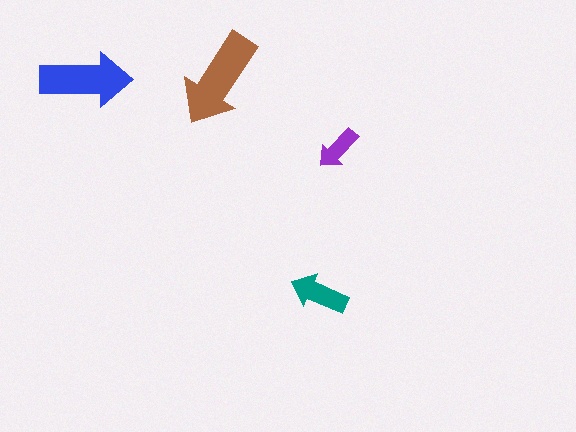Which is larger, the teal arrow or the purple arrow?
The teal one.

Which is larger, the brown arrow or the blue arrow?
The brown one.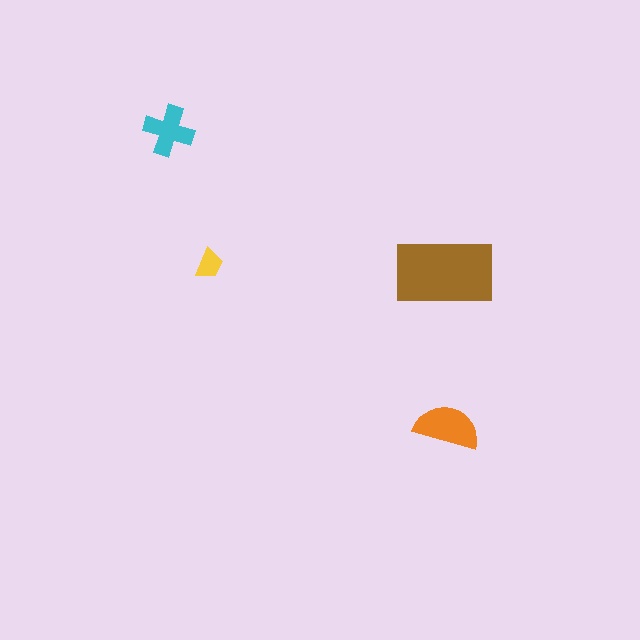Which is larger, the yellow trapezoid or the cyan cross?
The cyan cross.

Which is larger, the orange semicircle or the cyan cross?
The orange semicircle.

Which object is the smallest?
The yellow trapezoid.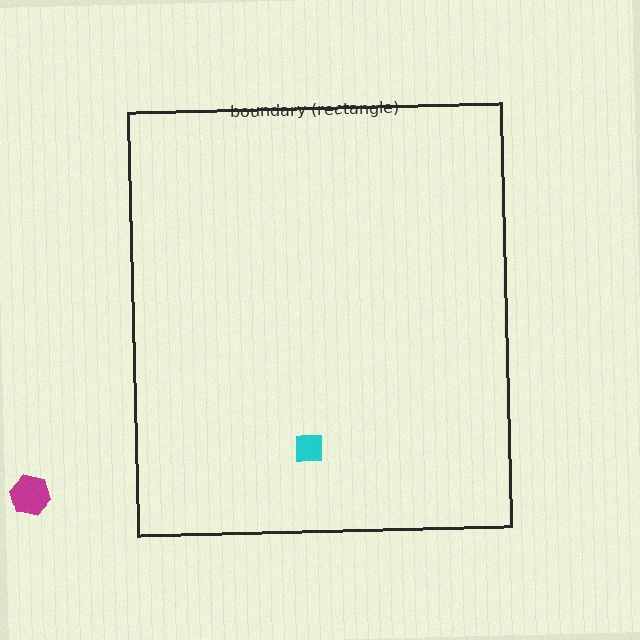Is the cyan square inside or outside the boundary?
Inside.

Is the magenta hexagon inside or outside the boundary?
Outside.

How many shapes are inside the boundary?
1 inside, 1 outside.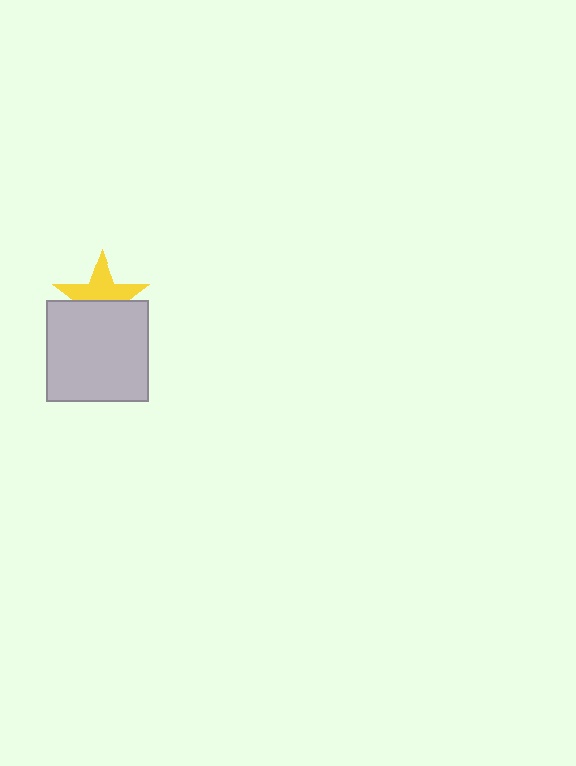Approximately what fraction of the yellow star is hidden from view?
Roughly 46% of the yellow star is hidden behind the light gray square.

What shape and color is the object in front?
The object in front is a light gray square.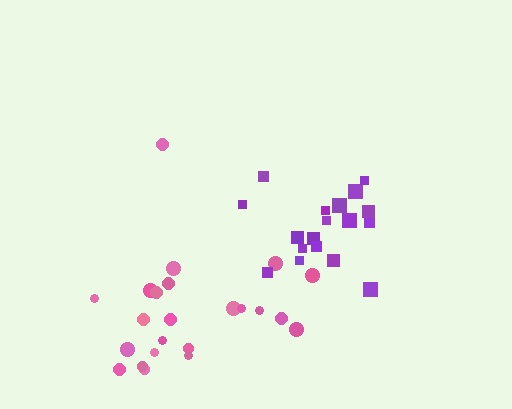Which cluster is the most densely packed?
Purple.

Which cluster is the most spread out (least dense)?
Pink.